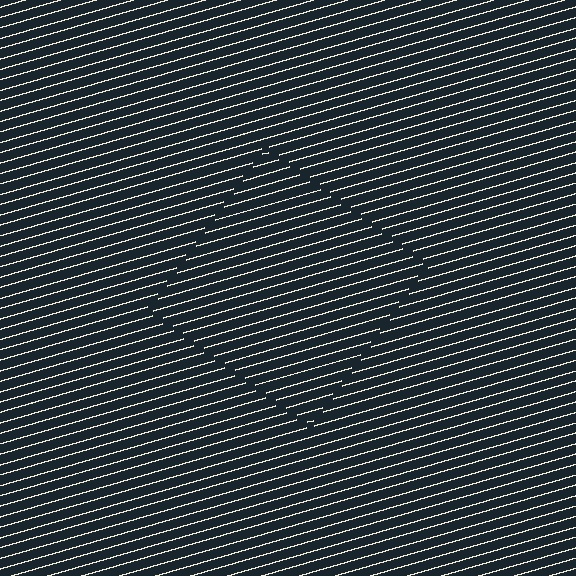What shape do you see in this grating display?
An illusory square. The interior of the shape contains the same grating, shifted by half a period — the contour is defined by the phase discontinuity where line-ends from the inner and outer gratings abut.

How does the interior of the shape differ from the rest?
The interior of the shape contains the same grating, shifted by half a period — the contour is defined by the phase discontinuity where line-ends from the inner and outer gratings abut.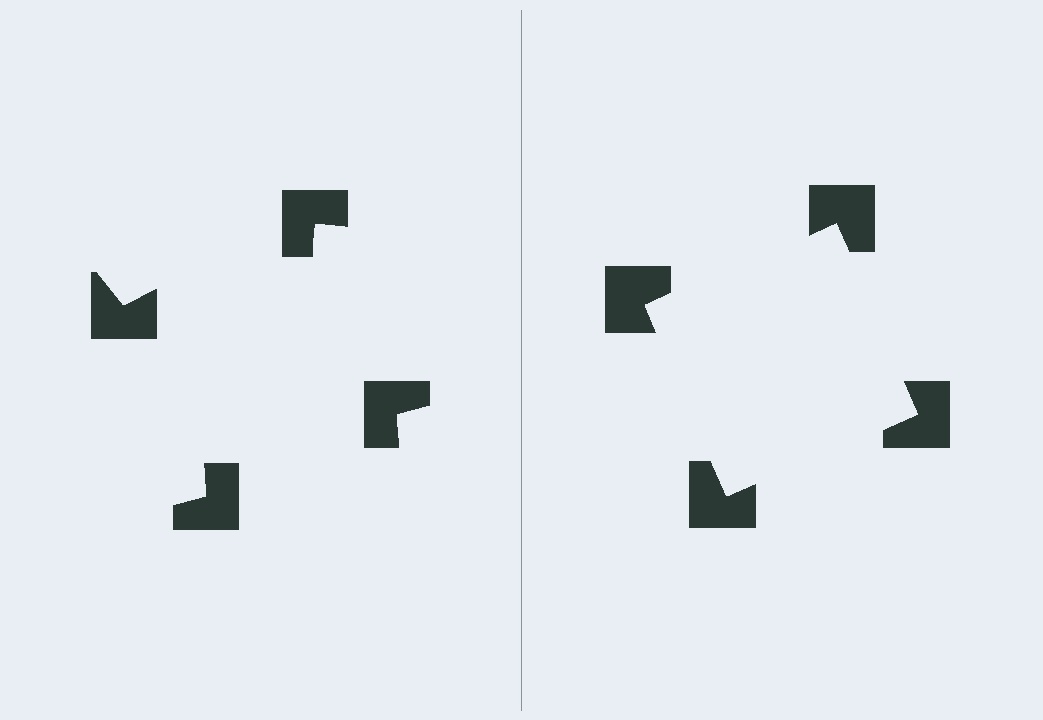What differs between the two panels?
The notched squares are positioned identically on both sides; only the wedge orientations differ. On the right they align to a square; on the left they are misaligned.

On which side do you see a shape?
An illusory square appears on the right side. On the left side the wedge cuts are rotated, so no coherent shape forms.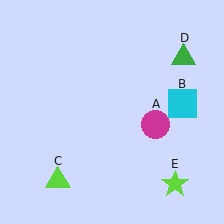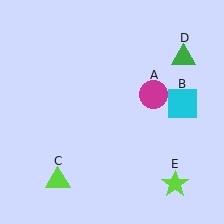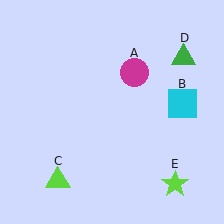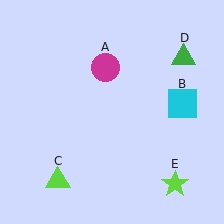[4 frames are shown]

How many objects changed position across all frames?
1 object changed position: magenta circle (object A).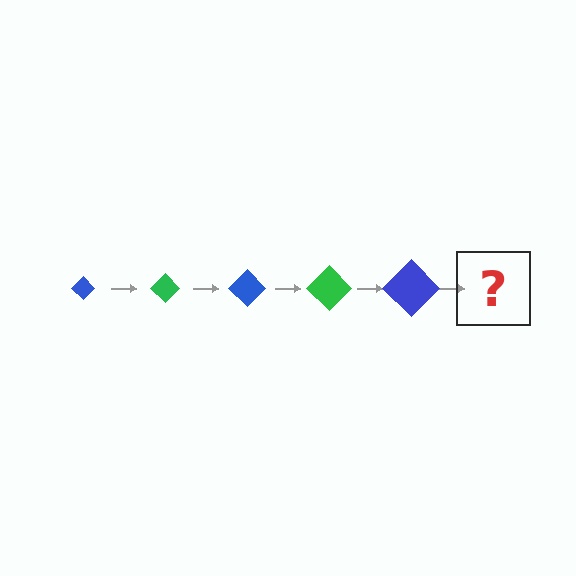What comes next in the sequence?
The next element should be a green diamond, larger than the previous one.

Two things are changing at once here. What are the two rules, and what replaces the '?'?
The two rules are that the diamond grows larger each step and the color cycles through blue and green. The '?' should be a green diamond, larger than the previous one.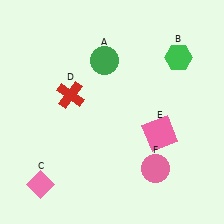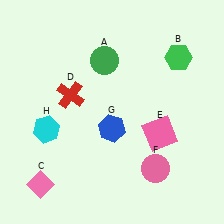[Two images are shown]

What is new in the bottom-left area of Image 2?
A cyan hexagon (H) was added in the bottom-left area of Image 2.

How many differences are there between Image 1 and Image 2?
There are 2 differences between the two images.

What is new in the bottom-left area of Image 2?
A blue hexagon (G) was added in the bottom-left area of Image 2.